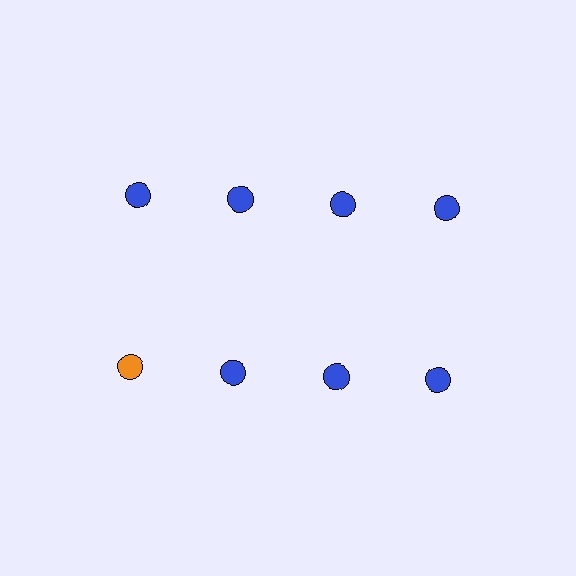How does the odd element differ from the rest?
It has a different color: orange instead of blue.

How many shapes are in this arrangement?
There are 8 shapes arranged in a grid pattern.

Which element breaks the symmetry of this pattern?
The orange circle in the second row, leftmost column breaks the symmetry. All other shapes are blue circles.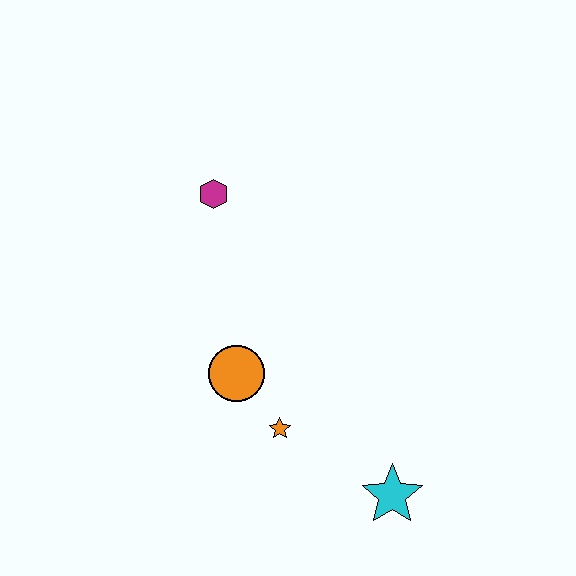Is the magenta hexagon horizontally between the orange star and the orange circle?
No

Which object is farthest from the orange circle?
The cyan star is farthest from the orange circle.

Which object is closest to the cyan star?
The orange star is closest to the cyan star.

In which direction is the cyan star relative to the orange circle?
The cyan star is to the right of the orange circle.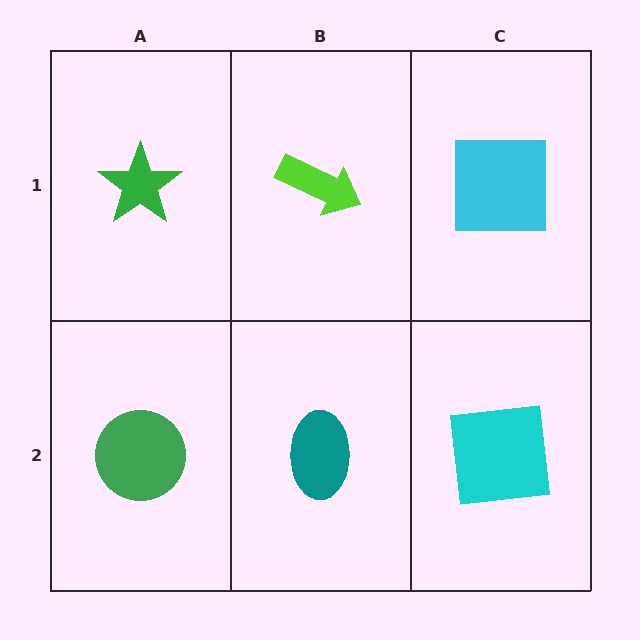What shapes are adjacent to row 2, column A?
A green star (row 1, column A), a teal ellipse (row 2, column B).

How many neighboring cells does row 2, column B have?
3.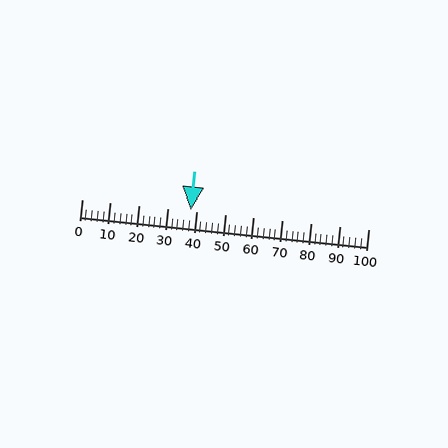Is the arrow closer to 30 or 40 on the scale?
The arrow is closer to 40.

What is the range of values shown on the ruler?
The ruler shows values from 0 to 100.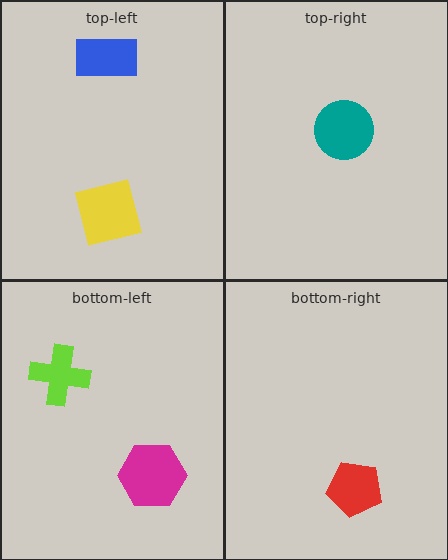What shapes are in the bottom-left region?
The magenta hexagon, the lime cross.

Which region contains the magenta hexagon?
The bottom-left region.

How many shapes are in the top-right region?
1.